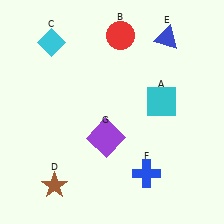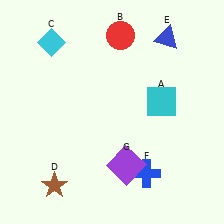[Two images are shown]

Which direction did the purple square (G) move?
The purple square (G) moved down.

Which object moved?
The purple square (G) moved down.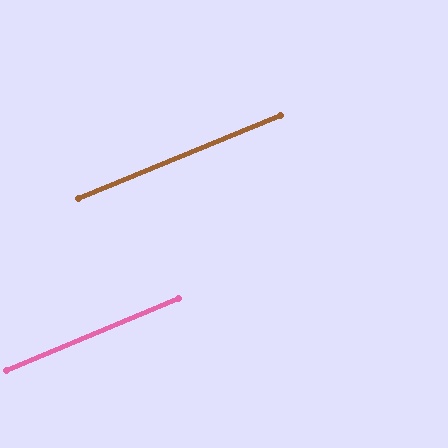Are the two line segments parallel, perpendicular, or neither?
Parallel — their directions differ by only 0.1°.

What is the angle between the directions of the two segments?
Approximately 0 degrees.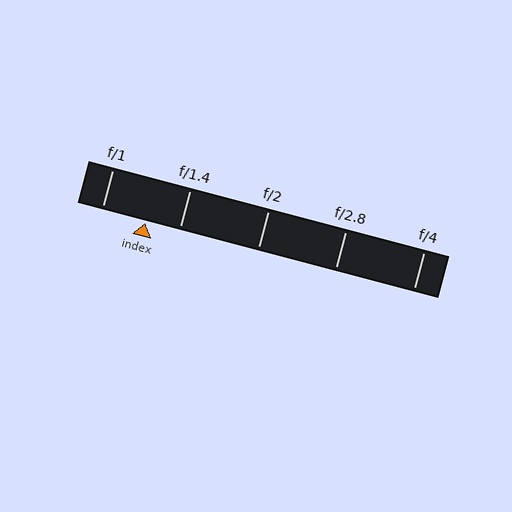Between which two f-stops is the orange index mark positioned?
The index mark is between f/1 and f/1.4.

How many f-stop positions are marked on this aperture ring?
There are 5 f-stop positions marked.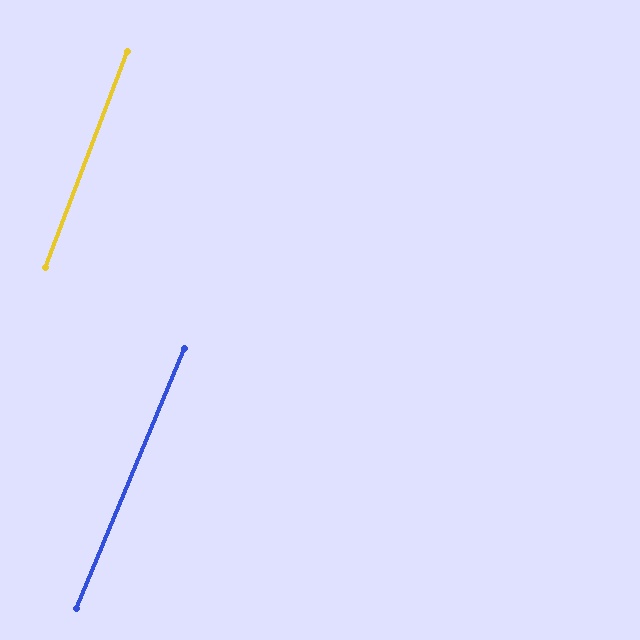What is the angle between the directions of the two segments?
Approximately 2 degrees.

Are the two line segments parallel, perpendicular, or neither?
Parallel — their directions differ by only 1.7°.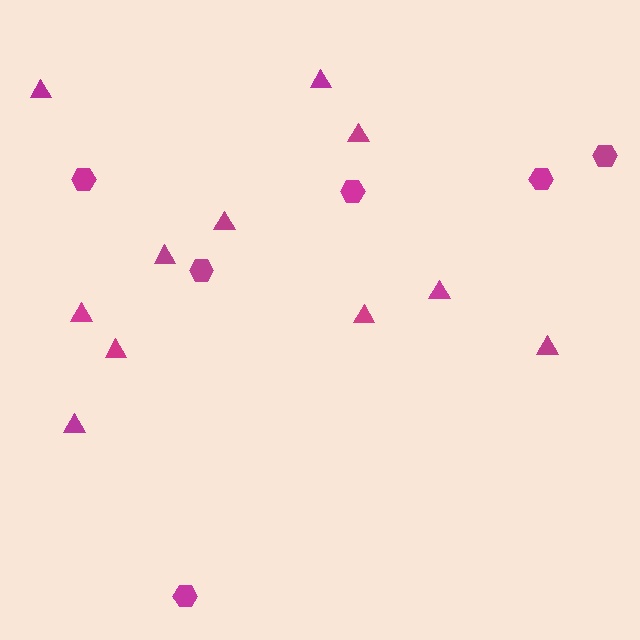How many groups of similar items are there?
There are 2 groups: one group of triangles (11) and one group of hexagons (6).